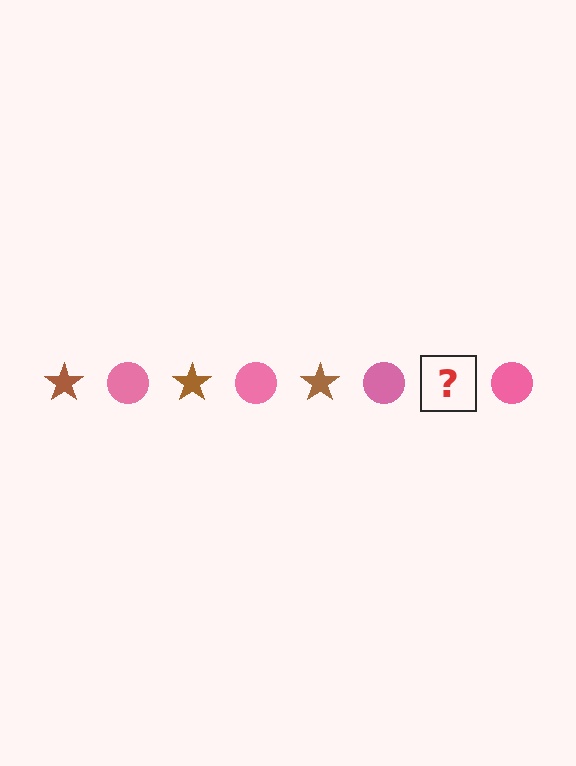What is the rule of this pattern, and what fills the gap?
The rule is that the pattern alternates between brown star and pink circle. The gap should be filled with a brown star.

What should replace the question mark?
The question mark should be replaced with a brown star.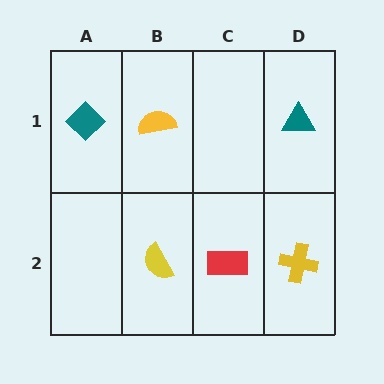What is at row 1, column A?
A teal diamond.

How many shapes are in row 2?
3 shapes.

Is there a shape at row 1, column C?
No, that cell is empty.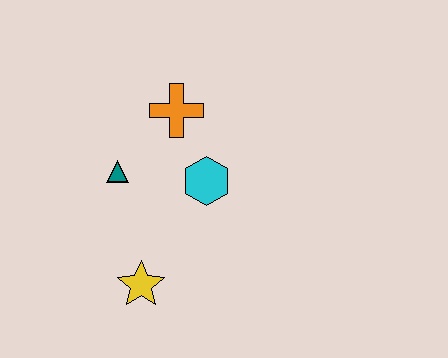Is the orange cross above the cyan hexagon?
Yes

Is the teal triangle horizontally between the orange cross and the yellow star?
No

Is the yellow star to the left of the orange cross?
Yes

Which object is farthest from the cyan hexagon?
The yellow star is farthest from the cyan hexagon.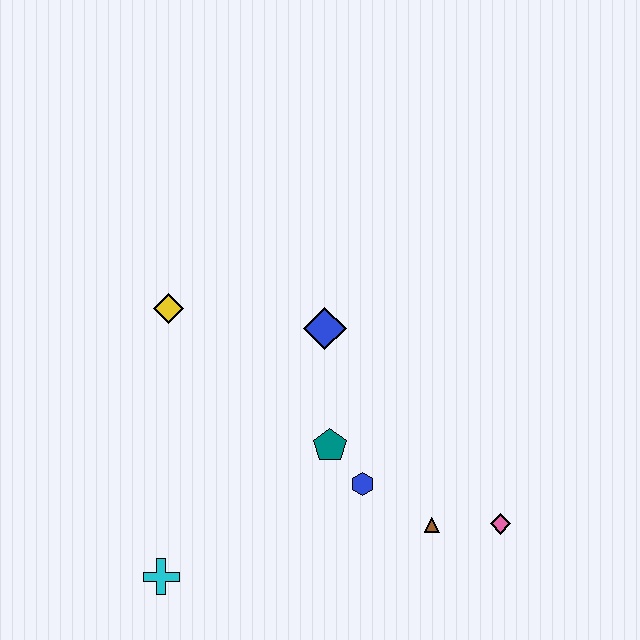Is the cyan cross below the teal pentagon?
Yes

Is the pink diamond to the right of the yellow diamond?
Yes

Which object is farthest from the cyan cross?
The pink diamond is farthest from the cyan cross.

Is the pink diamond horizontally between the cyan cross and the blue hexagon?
No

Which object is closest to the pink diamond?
The brown triangle is closest to the pink diamond.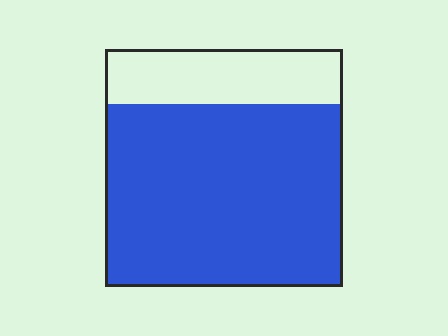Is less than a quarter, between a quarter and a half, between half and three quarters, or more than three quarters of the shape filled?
More than three quarters.